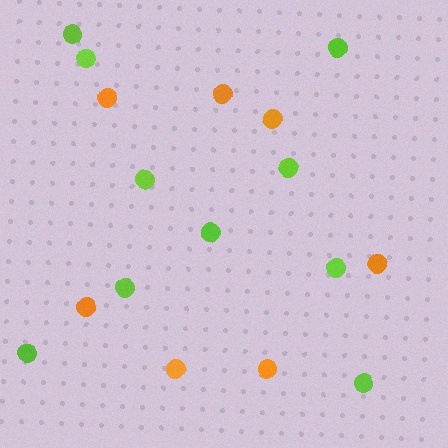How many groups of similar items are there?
There are 2 groups: one group of orange circles (7) and one group of lime circles (10).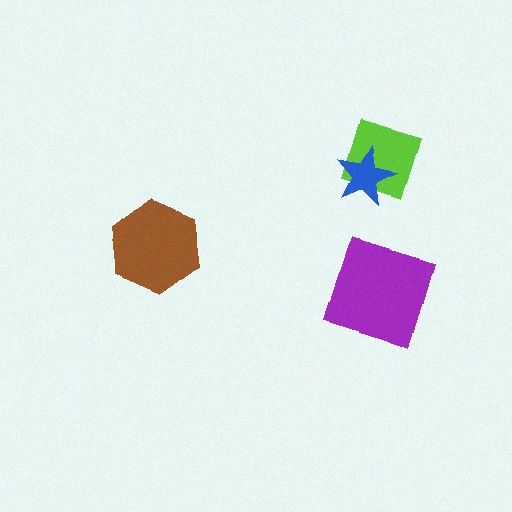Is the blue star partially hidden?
No, no other shape covers it.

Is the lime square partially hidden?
Yes, it is partially covered by another shape.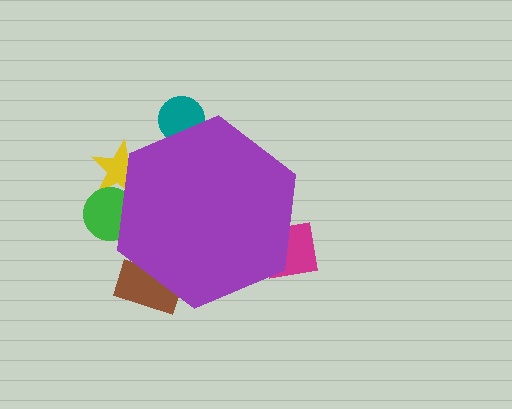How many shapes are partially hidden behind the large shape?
5 shapes are partially hidden.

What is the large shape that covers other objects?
A purple hexagon.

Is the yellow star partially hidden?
Yes, the yellow star is partially hidden behind the purple hexagon.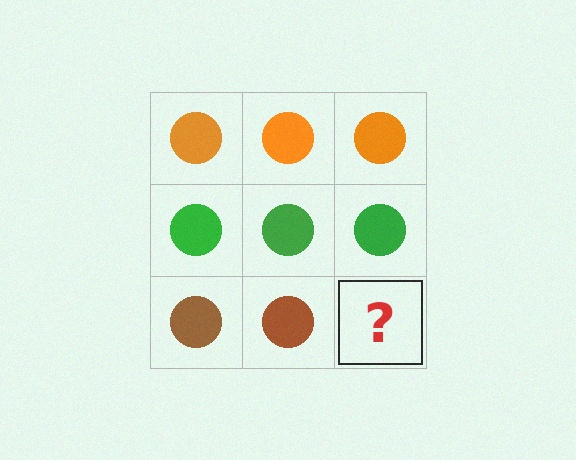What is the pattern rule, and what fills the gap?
The rule is that each row has a consistent color. The gap should be filled with a brown circle.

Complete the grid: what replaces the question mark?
The question mark should be replaced with a brown circle.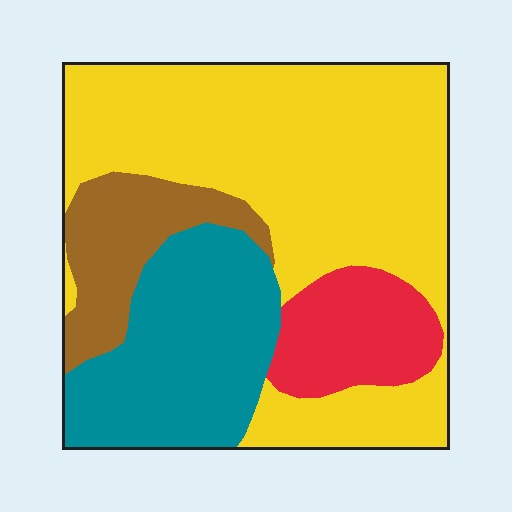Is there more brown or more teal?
Teal.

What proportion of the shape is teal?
Teal takes up about one quarter (1/4) of the shape.